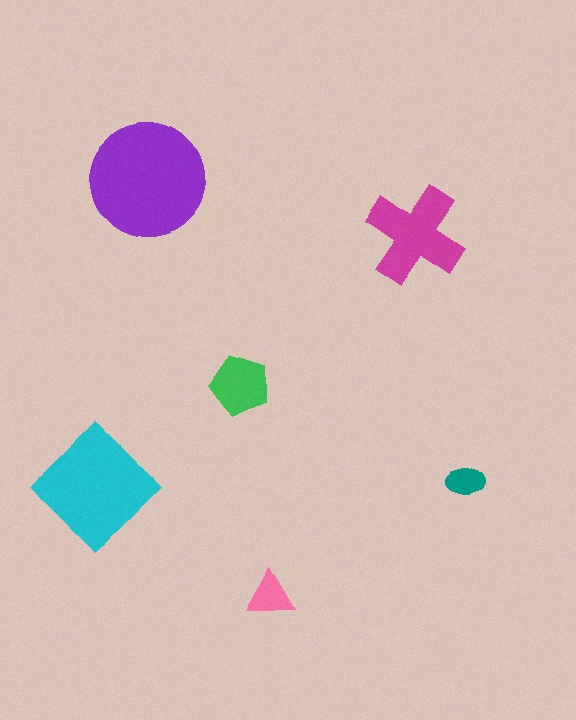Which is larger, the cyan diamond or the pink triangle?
The cyan diamond.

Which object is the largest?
The purple circle.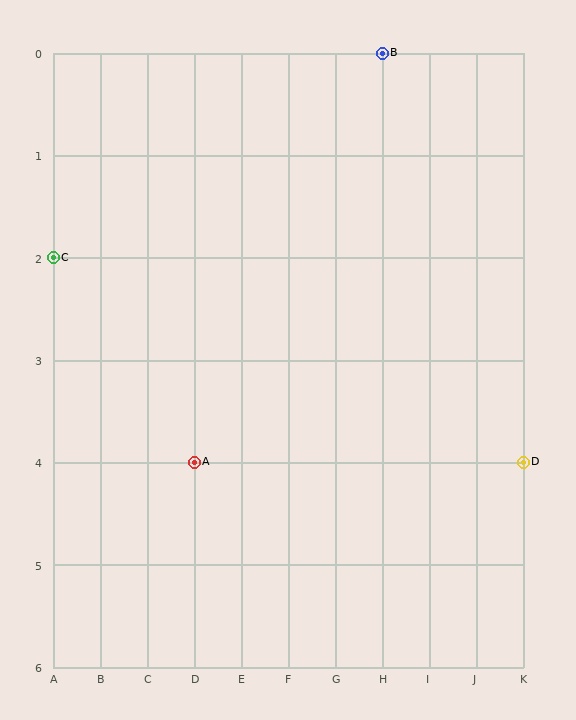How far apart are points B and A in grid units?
Points B and A are 4 columns and 4 rows apart (about 5.7 grid units diagonally).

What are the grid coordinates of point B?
Point B is at grid coordinates (H, 0).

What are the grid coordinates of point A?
Point A is at grid coordinates (D, 4).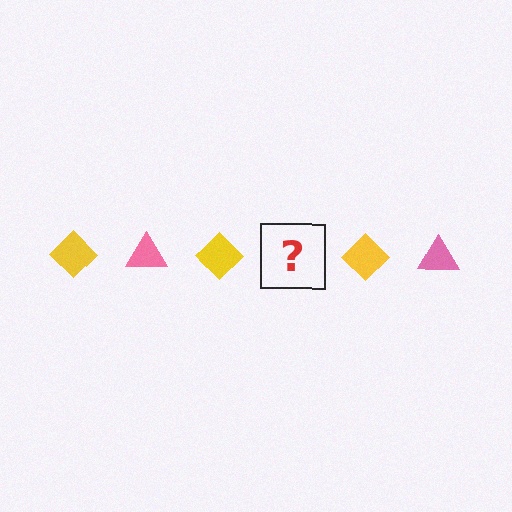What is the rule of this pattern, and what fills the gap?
The rule is that the pattern alternates between yellow diamond and pink triangle. The gap should be filled with a pink triangle.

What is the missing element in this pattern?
The missing element is a pink triangle.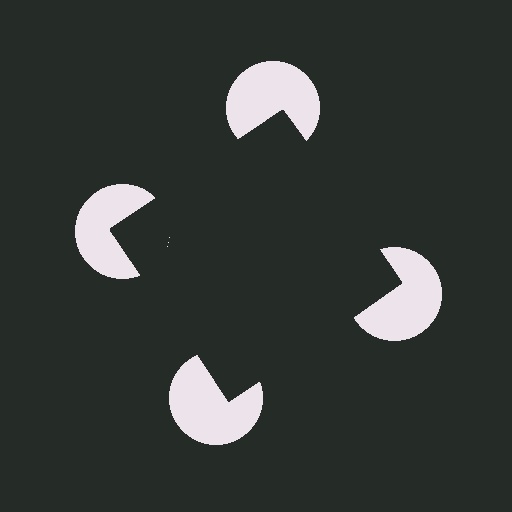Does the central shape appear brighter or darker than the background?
It typically appears slightly darker than the background, even though no actual brightness change is drawn.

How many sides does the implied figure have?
4 sides.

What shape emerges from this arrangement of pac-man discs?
An illusory square — its edges are inferred from the aligned wedge cuts in the pac-man discs, not physically drawn.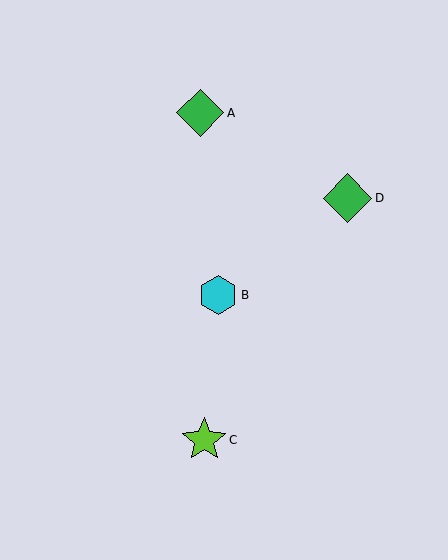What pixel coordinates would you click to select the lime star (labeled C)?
Click at (204, 440) to select the lime star C.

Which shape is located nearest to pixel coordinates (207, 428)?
The lime star (labeled C) at (204, 440) is nearest to that location.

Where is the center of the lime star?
The center of the lime star is at (204, 440).